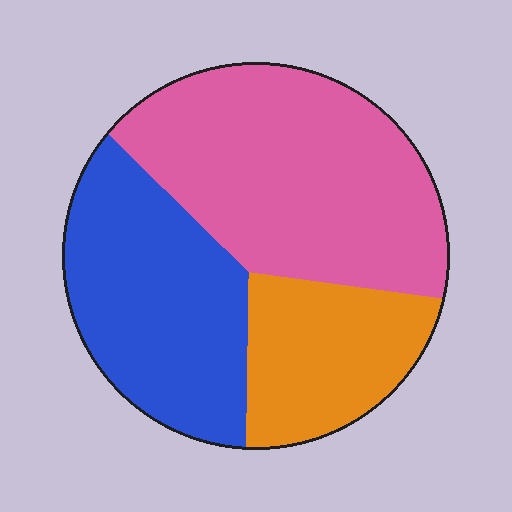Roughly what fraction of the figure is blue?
Blue takes up about one third (1/3) of the figure.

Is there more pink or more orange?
Pink.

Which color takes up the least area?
Orange, at roughly 20%.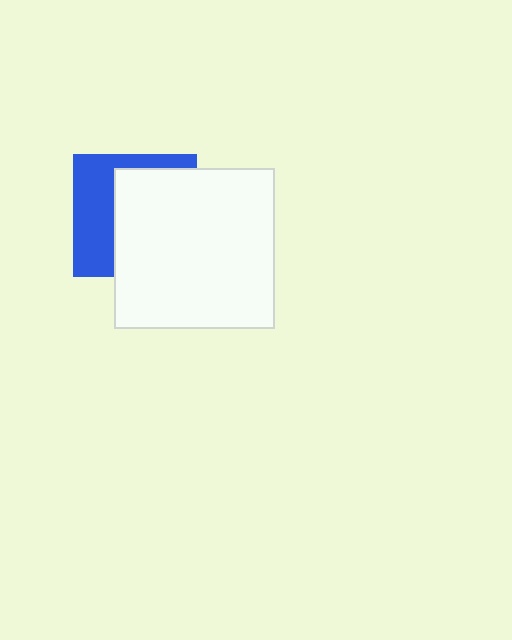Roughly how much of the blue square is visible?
A small part of it is visible (roughly 40%).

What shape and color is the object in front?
The object in front is a white square.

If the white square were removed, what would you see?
You would see the complete blue square.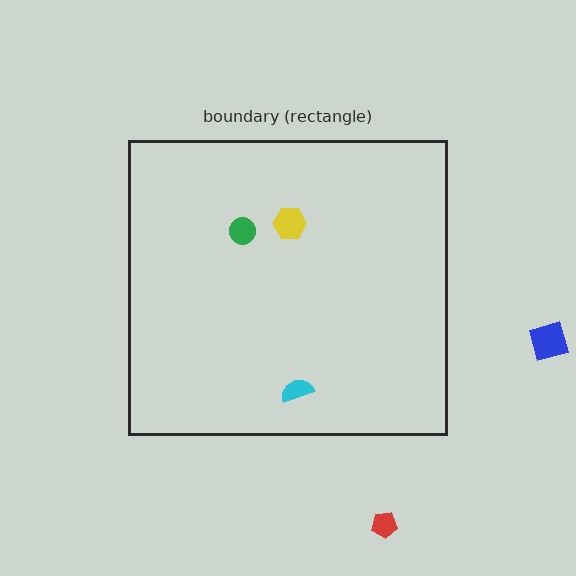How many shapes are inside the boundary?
3 inside, 2 outside.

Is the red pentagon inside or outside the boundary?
Outside.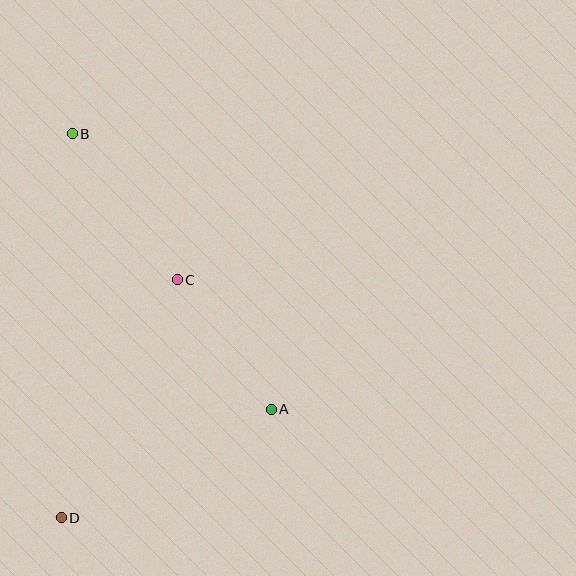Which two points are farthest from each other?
Points B and D are farthest from each other.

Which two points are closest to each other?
Points A and C are closest to each other.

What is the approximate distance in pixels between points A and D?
The distance between A and D is approximately 236 pixels.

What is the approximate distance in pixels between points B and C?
The distance between B and C is approximately 179 pixels.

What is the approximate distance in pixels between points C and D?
The distance between C and D is approximately 265 pixels.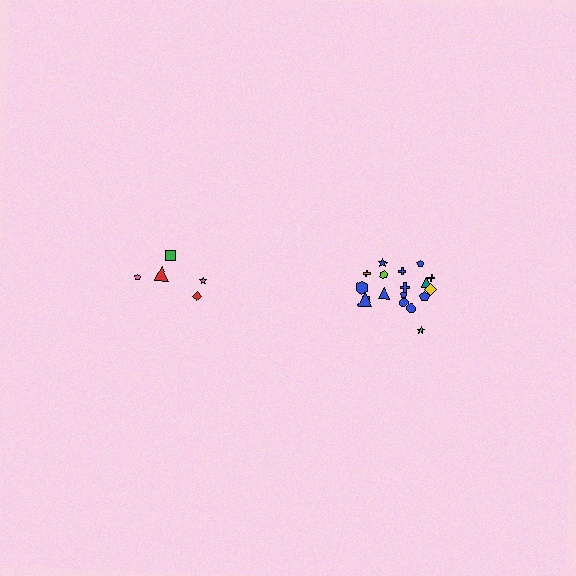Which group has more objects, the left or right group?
The right group.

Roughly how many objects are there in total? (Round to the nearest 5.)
Roughly 25 objects in total.